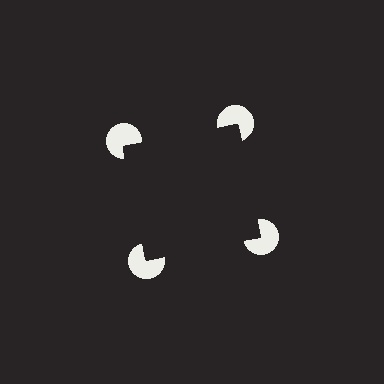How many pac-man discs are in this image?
There are 4 — one at each vertex of the illusory square.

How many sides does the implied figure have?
4 sides.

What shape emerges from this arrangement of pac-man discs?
An illusory square — its edges are inferred from the aligned wedge cuts in the pac-man discs, not physically drawn.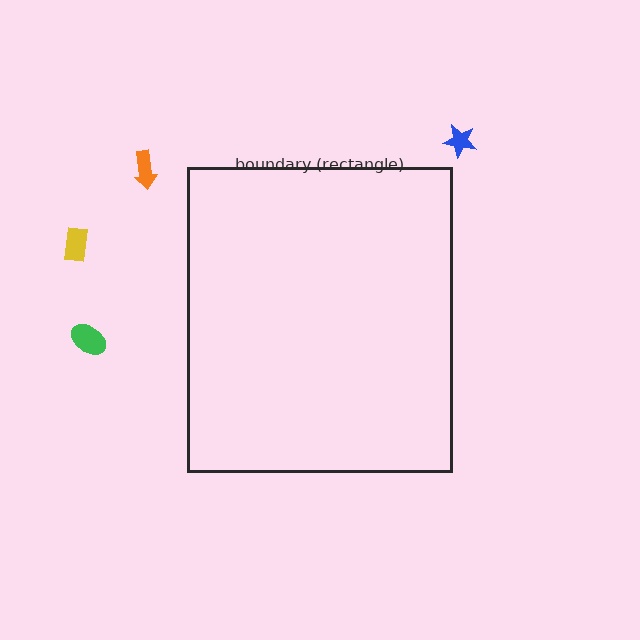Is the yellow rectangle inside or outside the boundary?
Outside.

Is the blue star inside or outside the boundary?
Outside.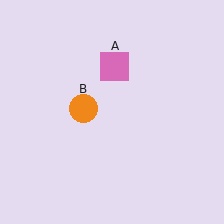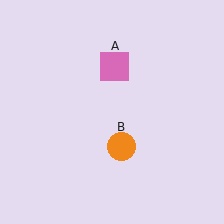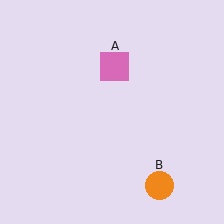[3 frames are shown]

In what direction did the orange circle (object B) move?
The orange circle (object B) moved down and to the right.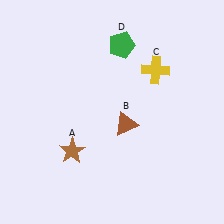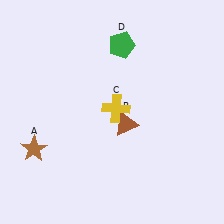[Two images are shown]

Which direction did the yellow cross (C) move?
The yellow cross (C) moved left.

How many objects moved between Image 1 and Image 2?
2 objects moved between the two images.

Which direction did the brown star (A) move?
The brown star (A) moved left.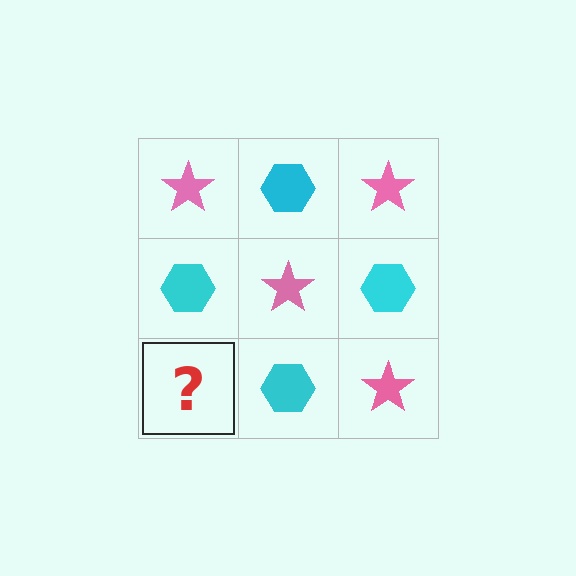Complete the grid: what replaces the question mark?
The question mark should be replaced with a pink star.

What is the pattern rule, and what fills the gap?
The rule is that it alternates pink star and cyan hexagon in a checkerboard pattern. The gap should be filled with a pink star.